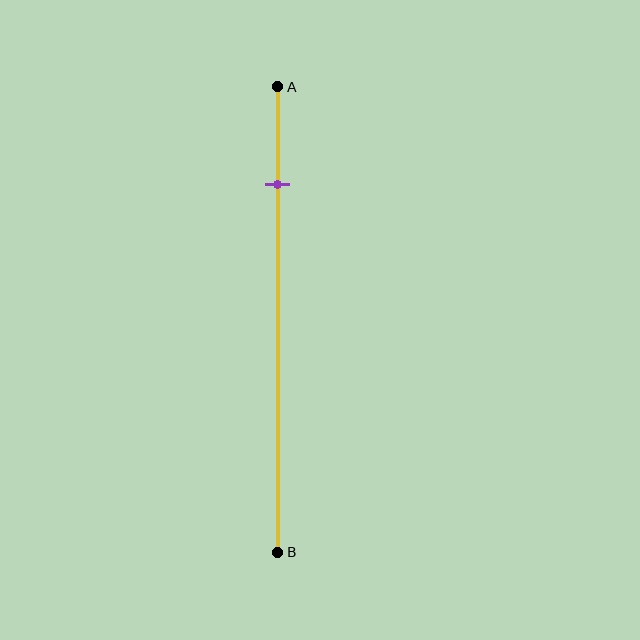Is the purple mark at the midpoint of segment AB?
No, the mark is at about 20% from A, not at the 50% midpoint.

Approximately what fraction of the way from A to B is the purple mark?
The purple mark is approximately 20% of the way from A to B.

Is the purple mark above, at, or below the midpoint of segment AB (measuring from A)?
The purple mark is above the midpoint of segment AB.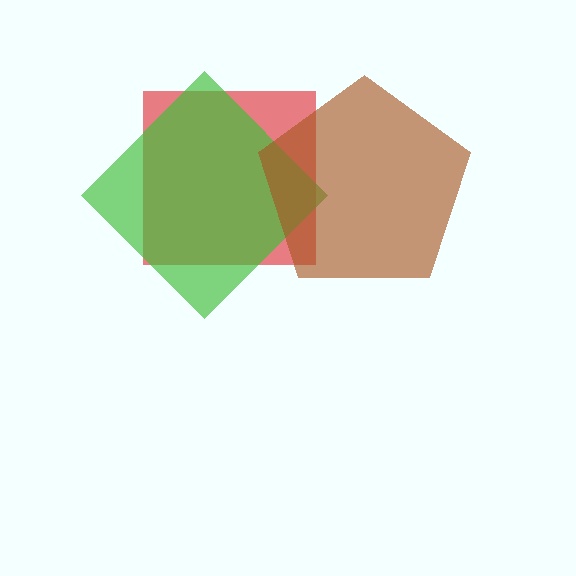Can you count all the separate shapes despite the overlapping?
Yes, there are 3 separate shapes.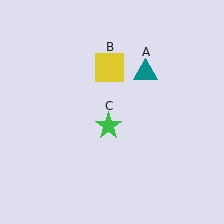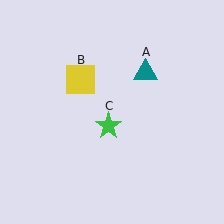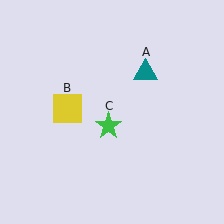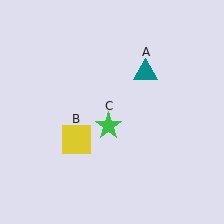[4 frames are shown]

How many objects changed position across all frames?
1 object changed position: yellow square (object B).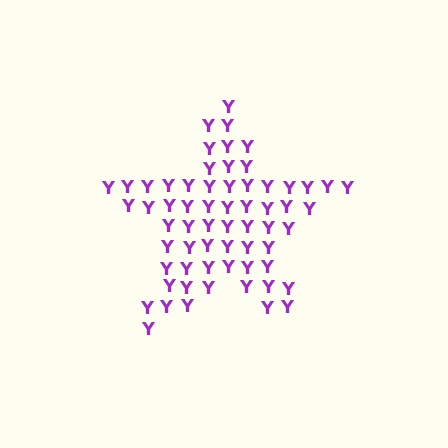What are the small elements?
The small elements are letter Y's.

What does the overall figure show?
The overall figure shows a star.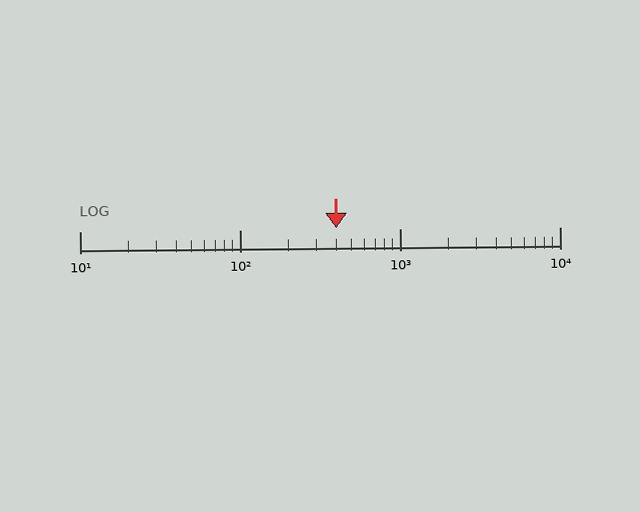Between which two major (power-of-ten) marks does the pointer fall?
The pointer is between 100 and 1000.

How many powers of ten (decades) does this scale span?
The scale spans 3 decades, from 10 to 10000.